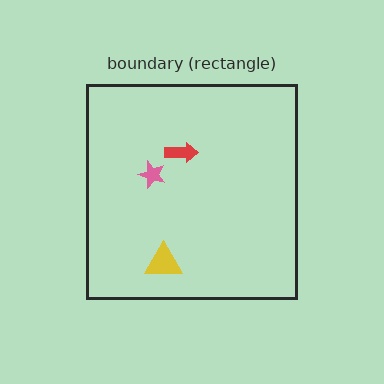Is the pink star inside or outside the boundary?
Inside.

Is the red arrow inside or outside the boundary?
Inside.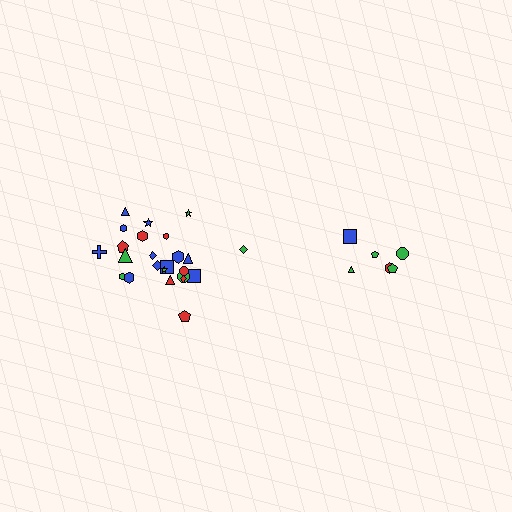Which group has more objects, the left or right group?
The left group.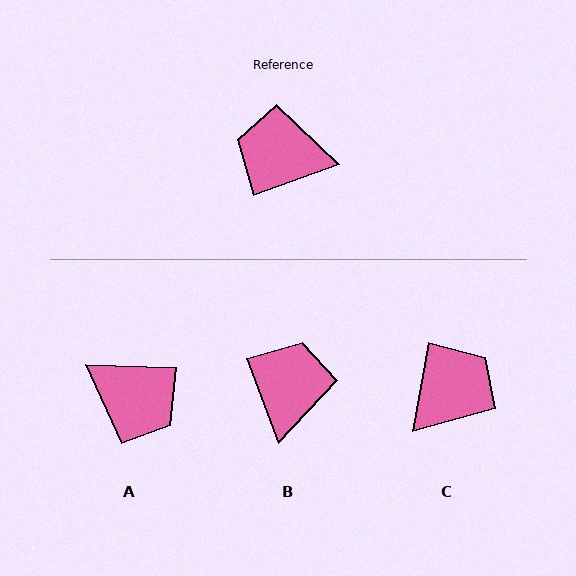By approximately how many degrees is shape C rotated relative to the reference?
Approximately 120 degrees clockwise.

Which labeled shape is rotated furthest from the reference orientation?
A, about 158 degrees away.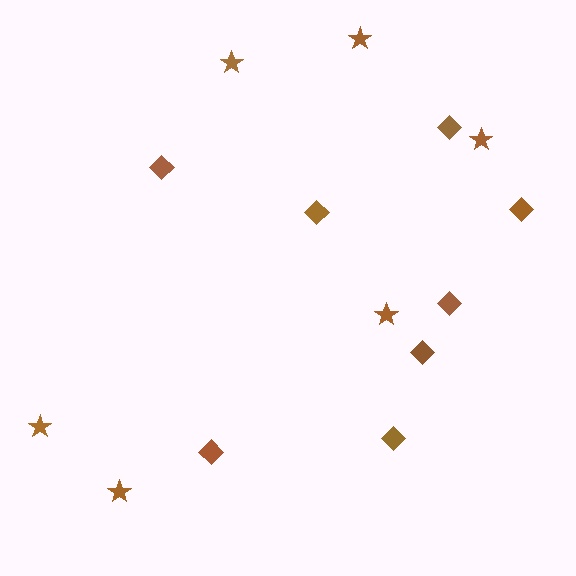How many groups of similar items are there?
There are 2 groups: one group of stars (6) and one group of diamonds (8).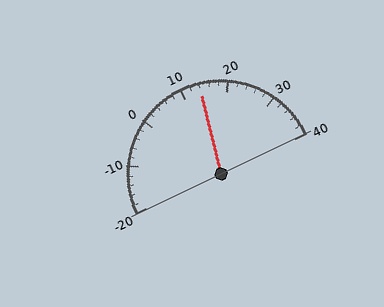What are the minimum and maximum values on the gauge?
The gauge ranges from -20 to 40.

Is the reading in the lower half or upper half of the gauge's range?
The reading is in the upper half of the range (-20 to 40).